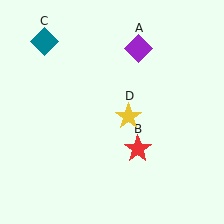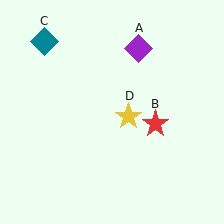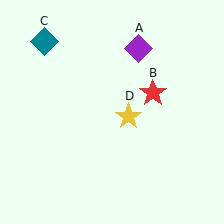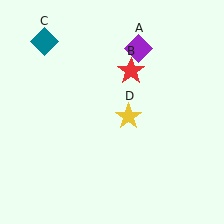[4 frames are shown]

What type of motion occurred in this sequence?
The red star (object B) rotated counterclockwise around the center of the scene.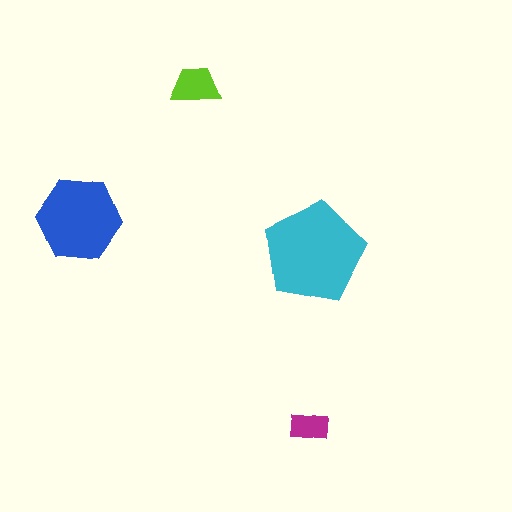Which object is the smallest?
The magenta rectangle.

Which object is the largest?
The cyan pentagon.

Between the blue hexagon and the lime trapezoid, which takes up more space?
The blue hexagon.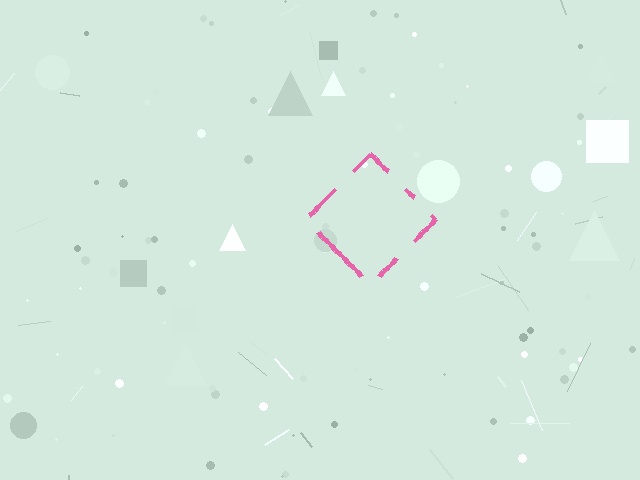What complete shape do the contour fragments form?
The contour fragments form a diamond.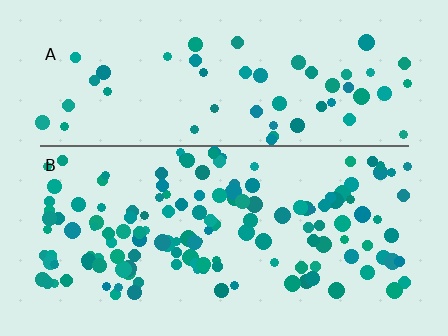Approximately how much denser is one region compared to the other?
Approximately 2.6× — region B over region A.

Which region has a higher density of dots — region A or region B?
B (the bottom).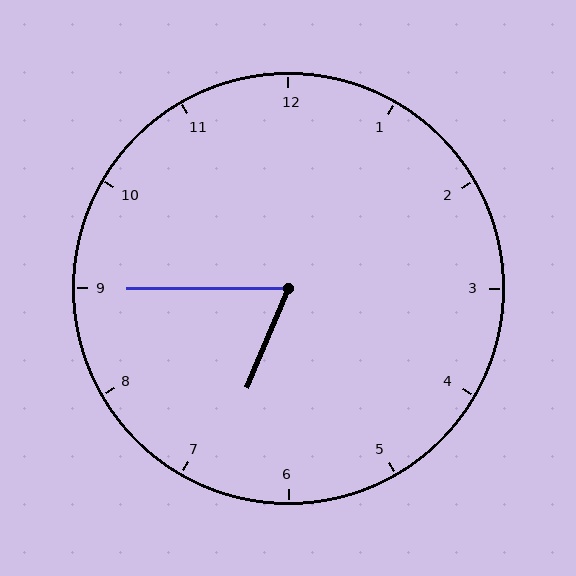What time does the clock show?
6:45.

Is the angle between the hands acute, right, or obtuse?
It is acute.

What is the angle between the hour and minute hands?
Approximately 68 degrees.